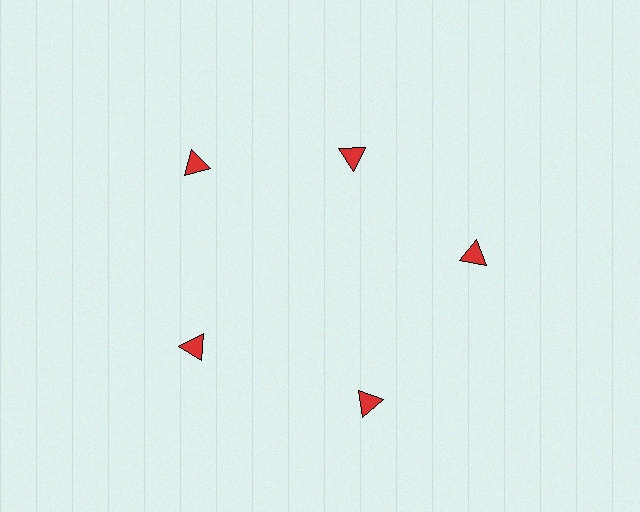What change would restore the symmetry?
The symmetry would be restored by moving it outward, back onto the ring so that all 5 triangles sit at equal angles and equal distance from the center.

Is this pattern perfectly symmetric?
No. The 5 red triangles are arranged in a ring, but one element near the 1 o'clock position is pulled inward toward the center, breaking the 5-fold rotational symmetry.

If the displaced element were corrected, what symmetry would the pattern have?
It would have 5-fold rotational symmetry — the pattern would map onto itself every 72 degrees.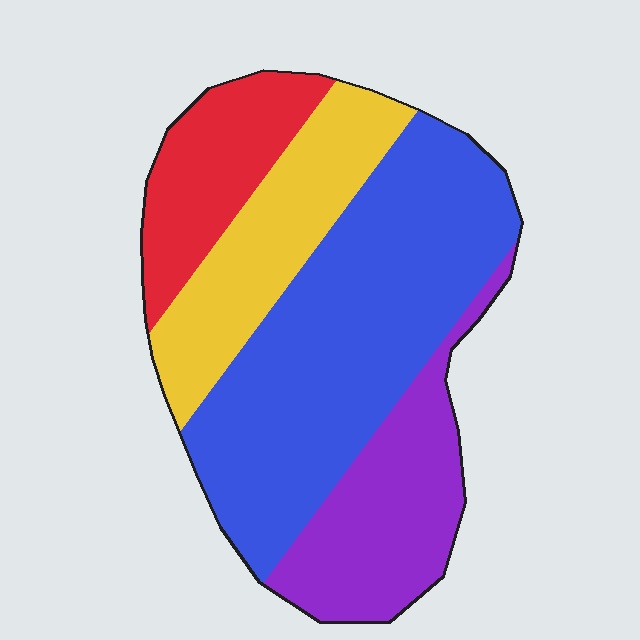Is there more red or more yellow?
Yellow.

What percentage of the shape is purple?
Purple covers 20% of the shape.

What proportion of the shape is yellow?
Yellow takes up less than a quarter of the shape.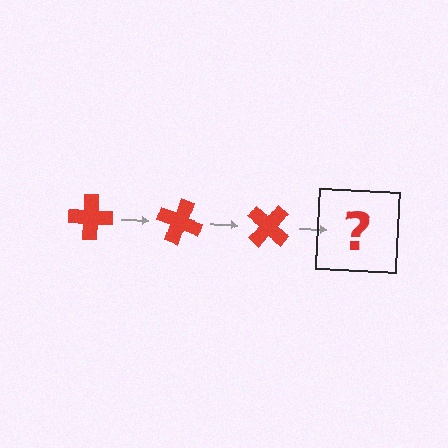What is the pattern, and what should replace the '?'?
The pattern is that the cross rotates 20 degrees each step. The '?' should be a red cross rotated 60 degrees.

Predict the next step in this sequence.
The next step is a red cross rotated 60 degrees.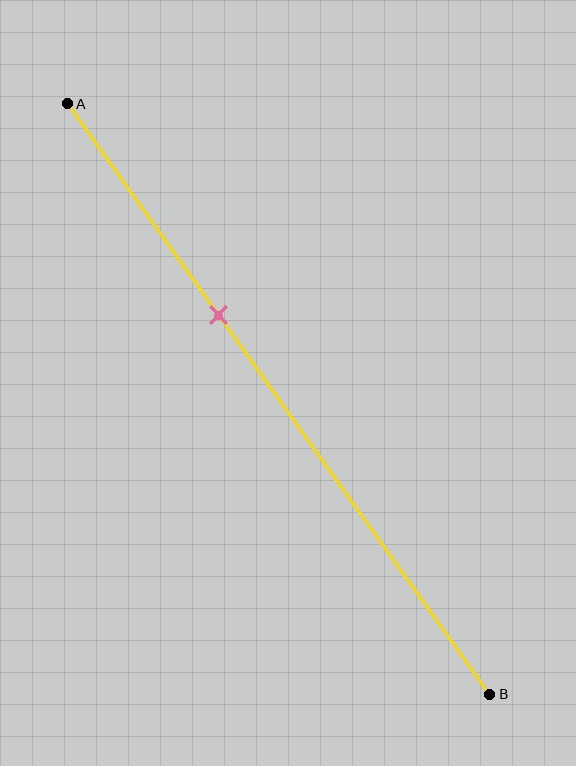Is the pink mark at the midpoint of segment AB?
No, the mark is at about 35% from A, not at the 50% midpoint.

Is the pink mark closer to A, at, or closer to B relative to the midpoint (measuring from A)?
The pink mark is closer to point A than the midpoint of segment AB.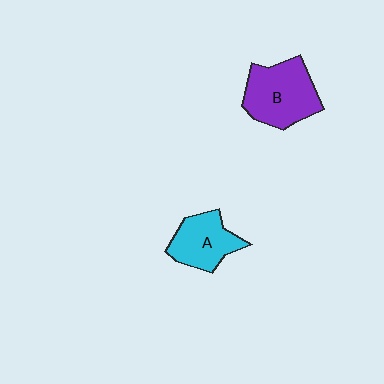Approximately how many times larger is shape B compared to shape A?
Approximately 1.3 times.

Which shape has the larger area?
Shape B (purple).